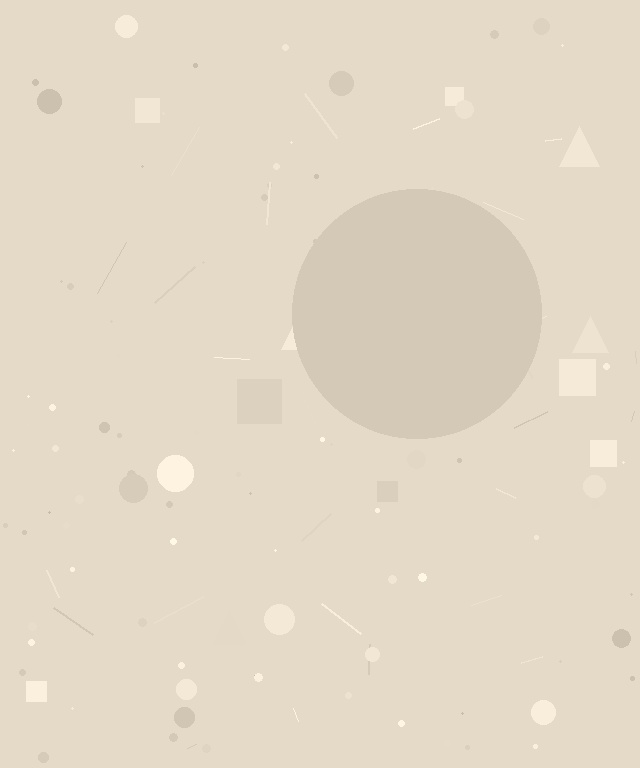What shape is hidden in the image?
A circle is hidden in the image.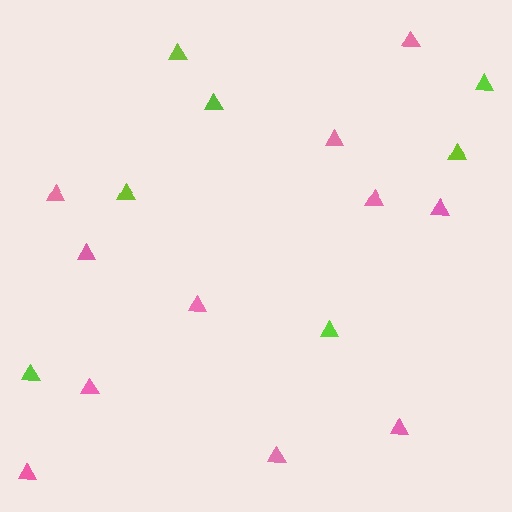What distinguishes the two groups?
There are 2 groups: one group of pink triangles (11) and one group of lime triangles (7).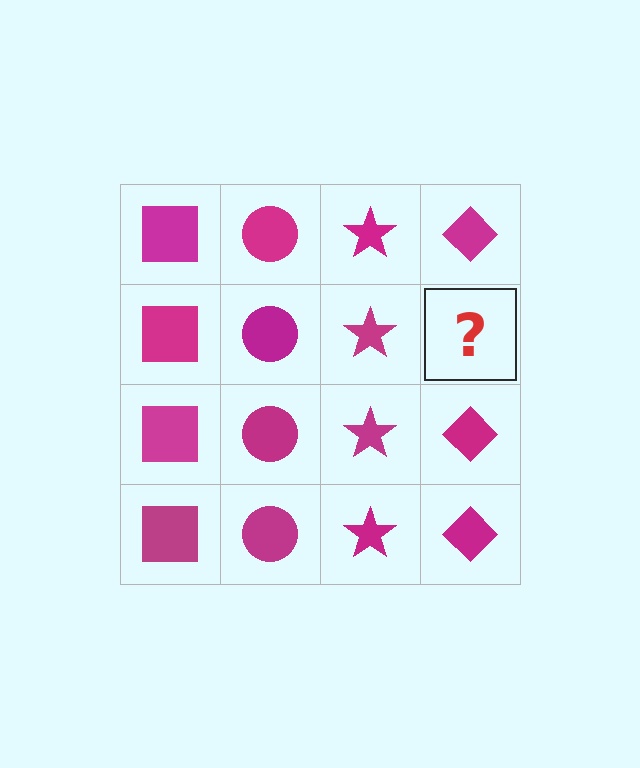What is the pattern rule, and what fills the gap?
The rule is that each column has a consistent shape. The gap should be filled with a magenta diamond.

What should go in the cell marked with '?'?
The missing cell should contain a magenta diamond.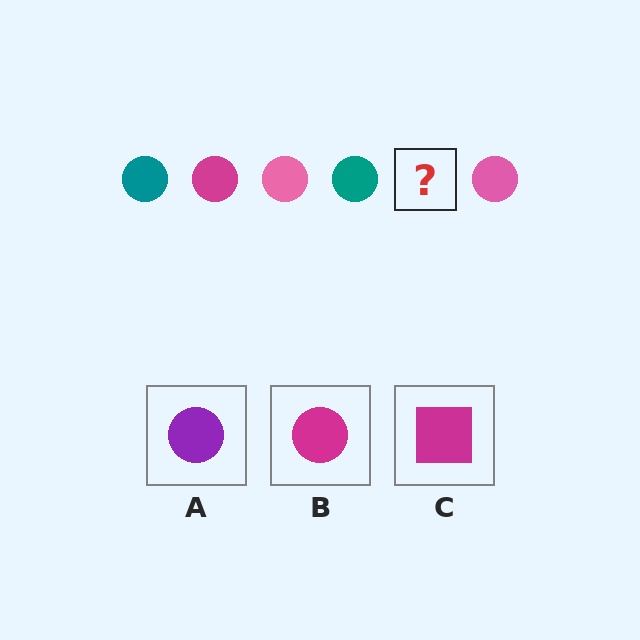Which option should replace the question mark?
Option B.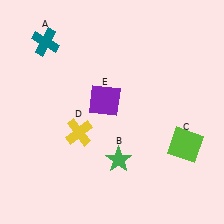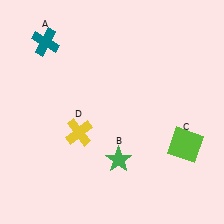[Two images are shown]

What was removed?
The purple square (E) was removed in Image 2.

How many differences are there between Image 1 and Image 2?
There is 1 difference between the two images.